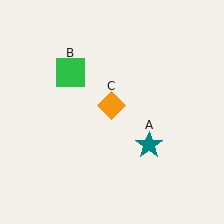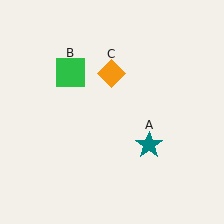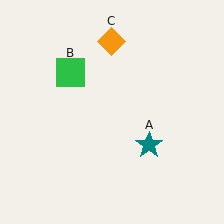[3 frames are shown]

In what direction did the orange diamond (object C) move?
The orange diamond (object C) moved up.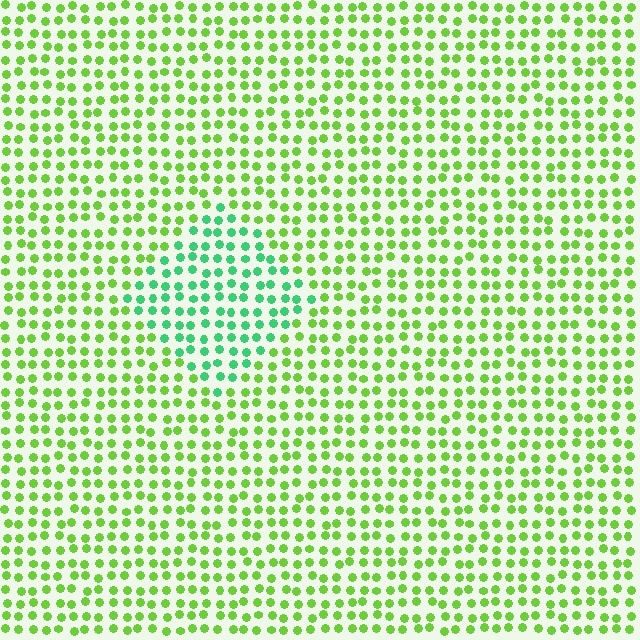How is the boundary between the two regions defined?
The boundary is defined purely by a slight shift in hue (about 44 degrees). Spacing, size, and orientation are identical on both sides.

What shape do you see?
I see a diamond.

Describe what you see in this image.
The image is filled with small lime elements in a uniform arrangement. A diamond-shaped region is visible where the elements are tinted to a slightly different hue, forming a subtle color boundary.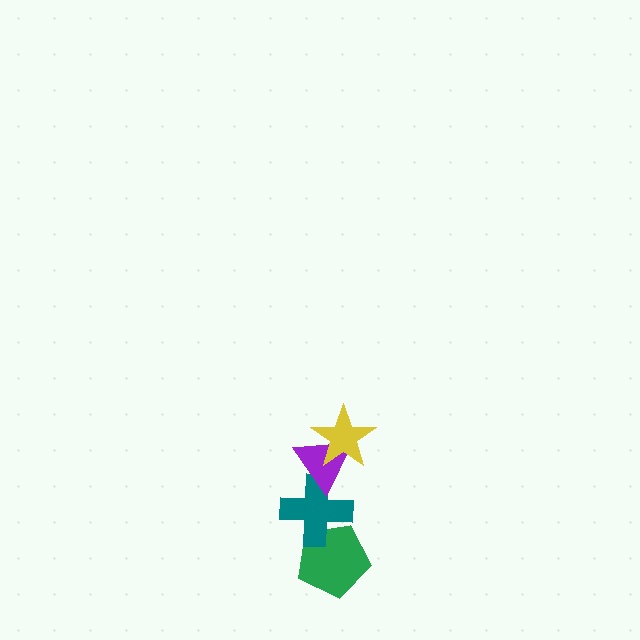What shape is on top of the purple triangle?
The yellow star is on top of the purple triangle.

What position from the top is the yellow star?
The yellow star is 1st from the top.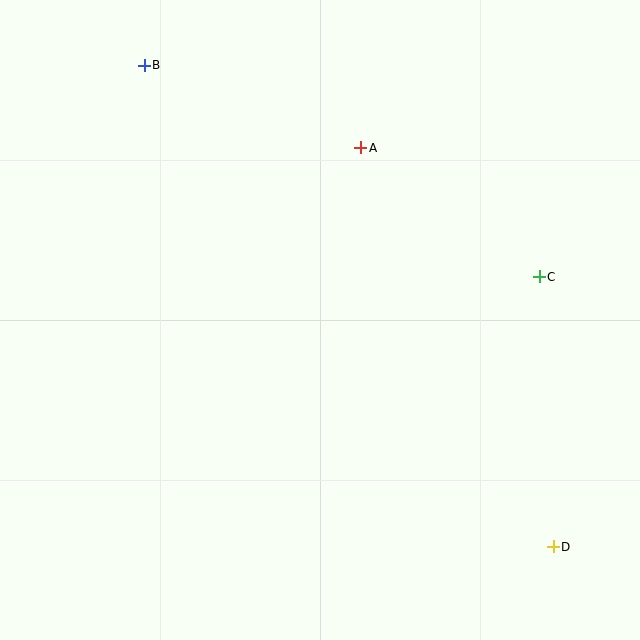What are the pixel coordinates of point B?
Point B is at (144, 65).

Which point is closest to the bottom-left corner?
Point D is closest to the bottom-left corner.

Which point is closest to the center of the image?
Point A at (361, 148) is closest to the center.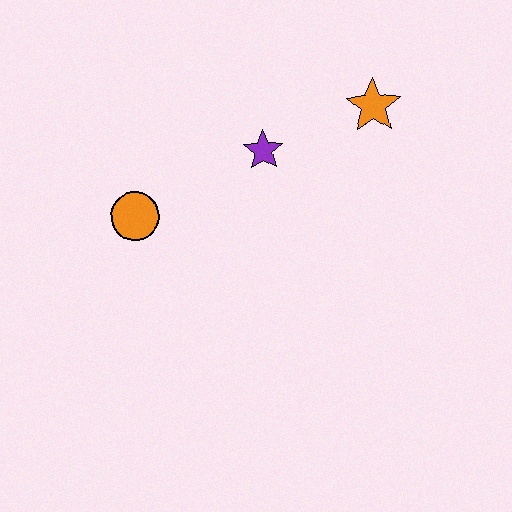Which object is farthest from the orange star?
The orange circle is farthest from the orange star.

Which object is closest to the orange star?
The purple star is closest to the orange star.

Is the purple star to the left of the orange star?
Yes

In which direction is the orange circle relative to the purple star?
The orange circle is to the left of the purple star.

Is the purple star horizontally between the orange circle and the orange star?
Yes